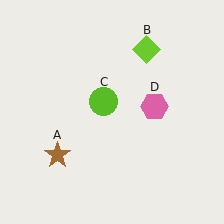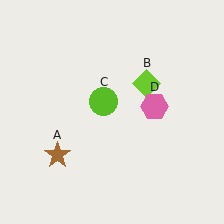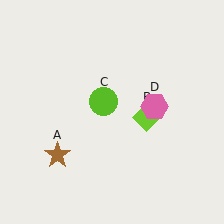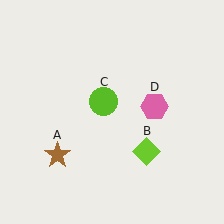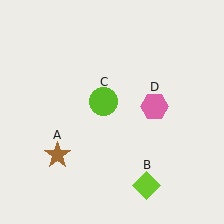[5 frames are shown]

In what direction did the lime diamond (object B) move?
The lime diamond (object B) moved down.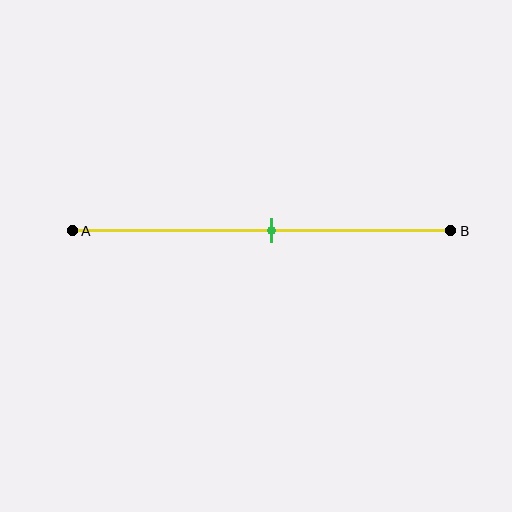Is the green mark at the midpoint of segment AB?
Yes, the mark is approximately at the midpoint.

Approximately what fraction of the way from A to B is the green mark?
The green mark is approximately 55% of the way from A to B.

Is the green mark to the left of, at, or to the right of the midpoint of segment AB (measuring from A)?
The green mark is approximately at the midpoint of segment AB.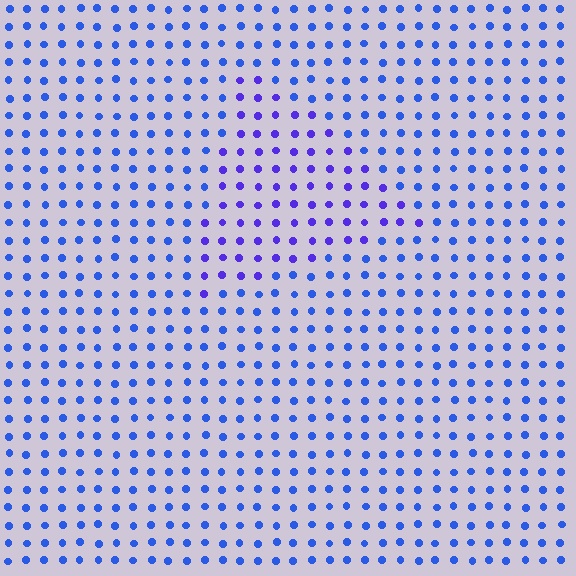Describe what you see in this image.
The image is filled with small blue elements in a uniform arrangement. A triangle-shaped region is visible where the elements are tinted to a slightly different hue, forming a subtle color boundary.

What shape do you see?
I see a triangle.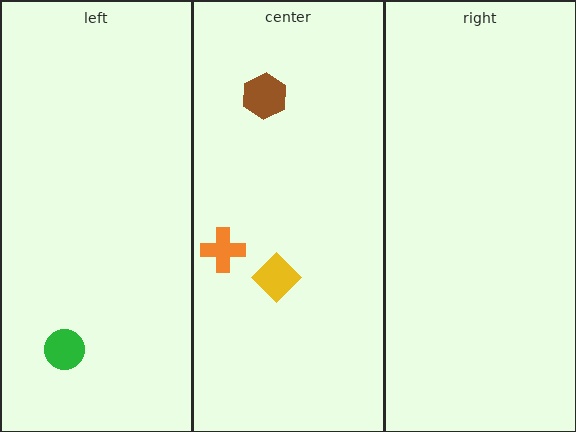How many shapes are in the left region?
1.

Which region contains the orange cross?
The center region.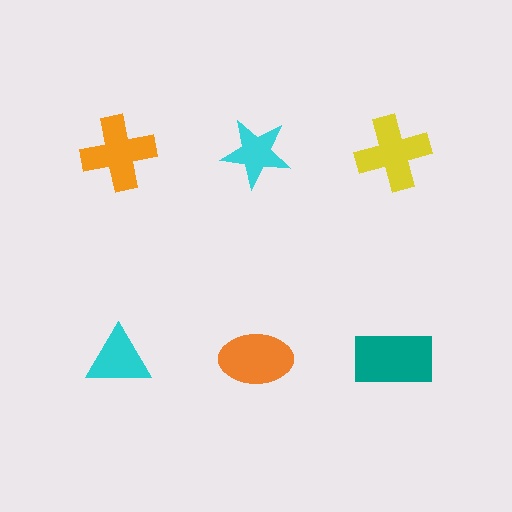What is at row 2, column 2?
An orange ellipse.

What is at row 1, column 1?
An orange cross.